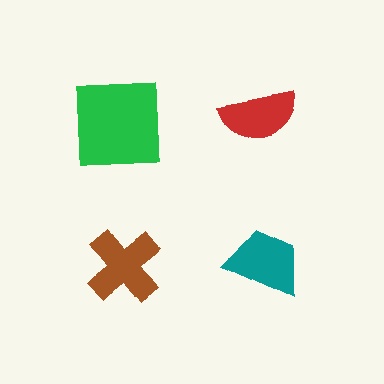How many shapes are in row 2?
2 shapes.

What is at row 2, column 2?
A teal trapezoid.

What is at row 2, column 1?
A brown cross.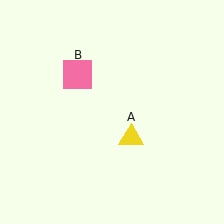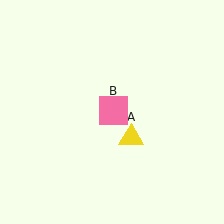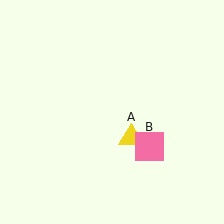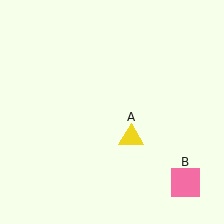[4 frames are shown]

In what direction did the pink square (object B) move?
The pink square (object B) moved down and to the right.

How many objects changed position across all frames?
1 object changed position: pink square (object B).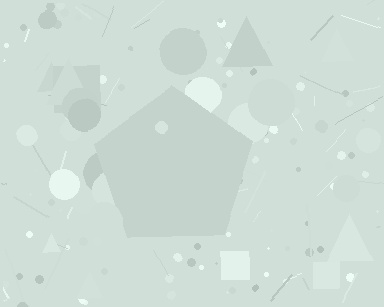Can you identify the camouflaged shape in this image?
The camouflaged shape is a pentagon.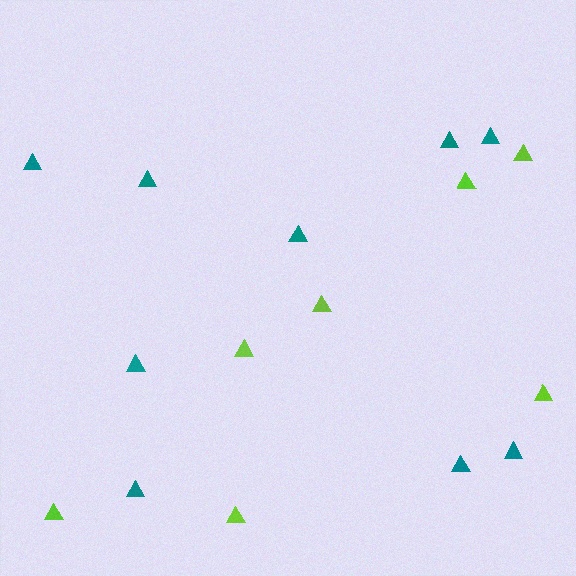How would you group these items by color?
There are 2 groups: one group of teal triangles (9) and one group of lime triangles (7).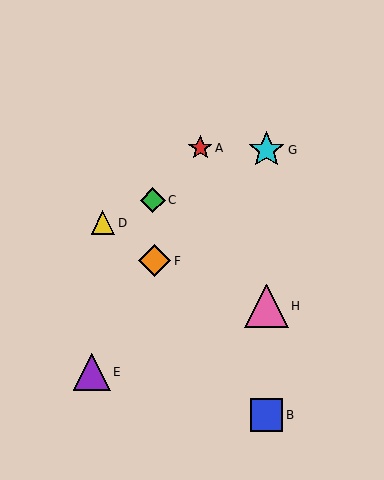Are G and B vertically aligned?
Yes, both are at x≈266.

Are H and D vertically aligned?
No, H is at x≈266 and D is at x≈103.